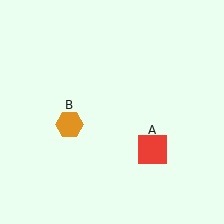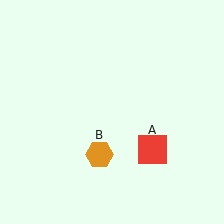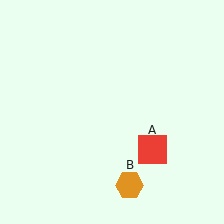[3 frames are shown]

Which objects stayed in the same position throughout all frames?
Red square (object A) remained stationary.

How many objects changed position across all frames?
1 object changed position: orange hexagon (object B).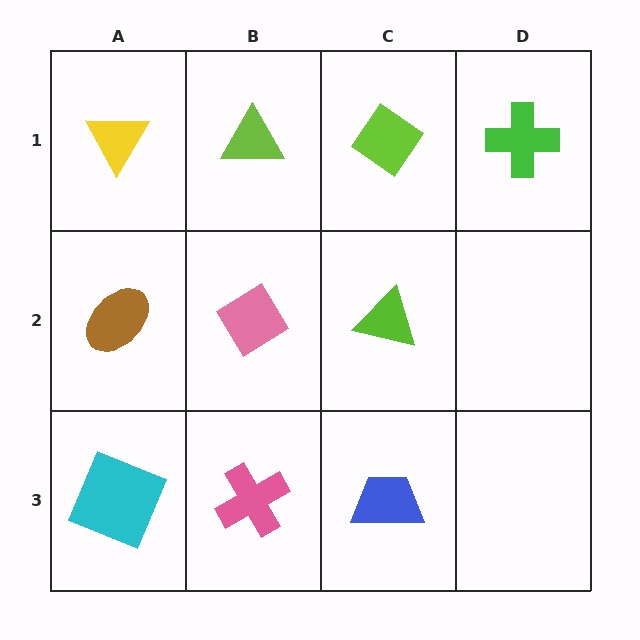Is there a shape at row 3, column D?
No, that cell is empty.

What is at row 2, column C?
A lime triangle.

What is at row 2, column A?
A brown ellipse.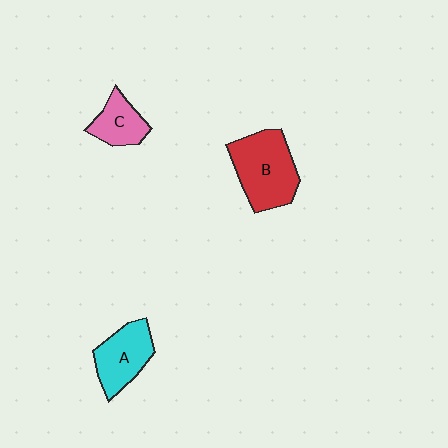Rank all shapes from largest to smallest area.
From largest to smallest: B (red), A (cyan), C (pink).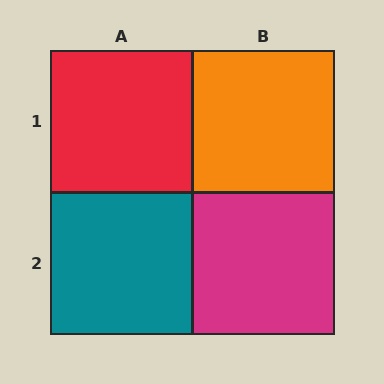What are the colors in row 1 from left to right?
Red, orange.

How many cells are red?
1 cell is red.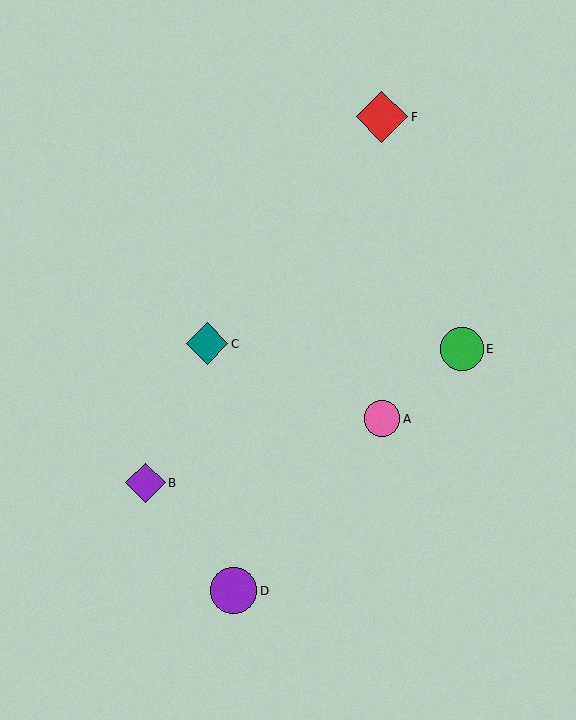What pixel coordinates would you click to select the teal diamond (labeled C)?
Click at (207, 344) to select the teal diamond C.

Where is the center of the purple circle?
The center of the purple circle is at (234, 591).